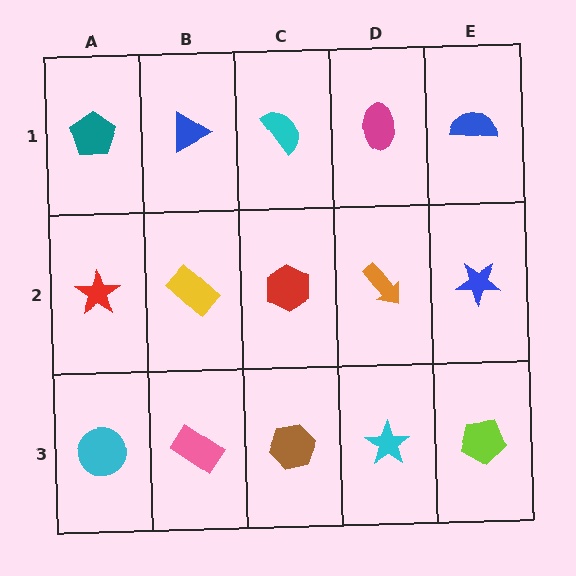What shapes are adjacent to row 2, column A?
A teal pentagon (row 1, column A), a cyan circle (row 3, column A), a yellow rectangle (row 2, column B).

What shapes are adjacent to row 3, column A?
A red star (row 2, column A), a pink rectangle (row 3, column B).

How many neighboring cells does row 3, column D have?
3.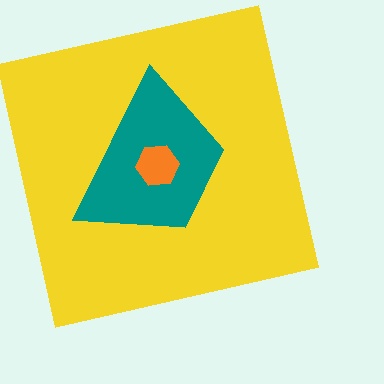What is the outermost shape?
The yellow square.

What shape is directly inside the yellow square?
The teal trapezoid.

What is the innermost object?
The orange hexagon.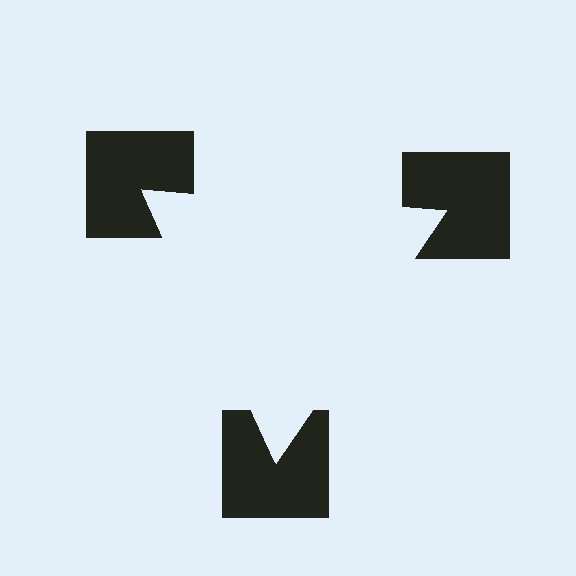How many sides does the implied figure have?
3 sides.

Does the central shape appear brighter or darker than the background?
It typically appears slightly brighter than the background, even though no actual brightness change is drawn.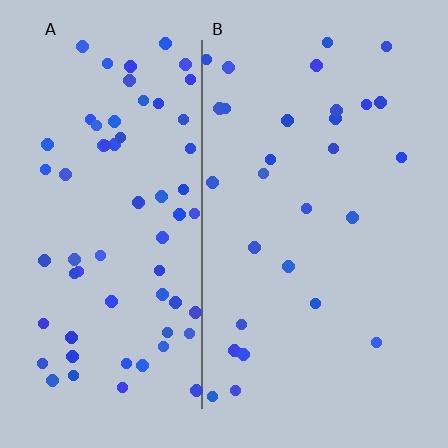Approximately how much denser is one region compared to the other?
Approximately 2.3× — region A over region B.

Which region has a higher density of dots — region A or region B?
A (the left).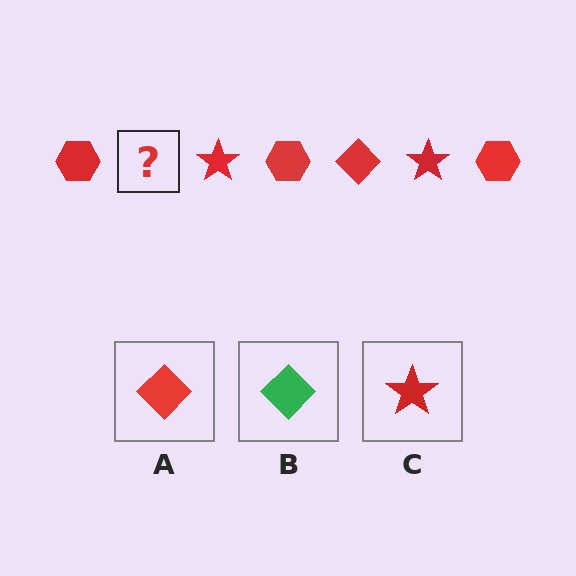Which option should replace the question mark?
Option A.